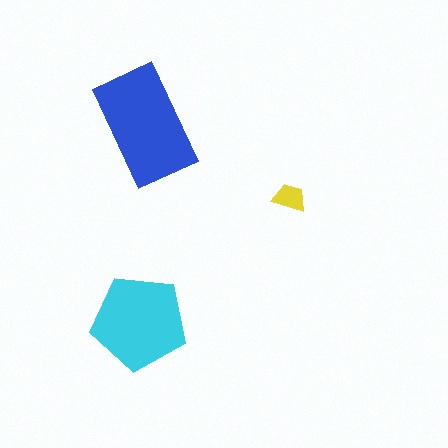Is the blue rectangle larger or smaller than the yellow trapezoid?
Larger.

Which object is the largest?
The blue rectangle.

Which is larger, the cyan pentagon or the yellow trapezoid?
The cyan pentagon.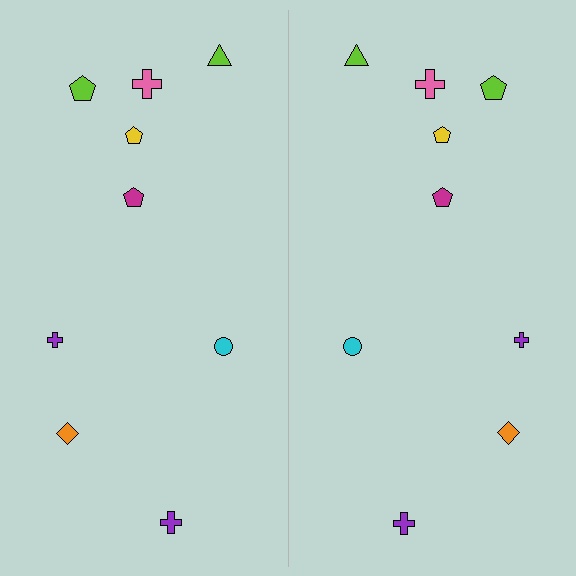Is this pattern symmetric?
Yes, this pattern has bilateral (reflection) symmetry.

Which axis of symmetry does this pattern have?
The pattern has a vertical axis of symmetry running through the center of the image.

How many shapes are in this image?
There are 18 shapes in this image.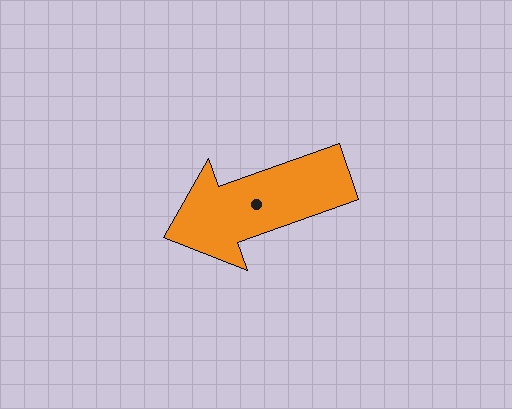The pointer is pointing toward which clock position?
Roughly 8 o'clock.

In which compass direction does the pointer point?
West.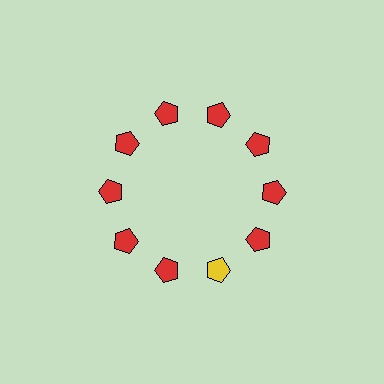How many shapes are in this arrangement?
There are 10 shapes arranged in a ring pattern.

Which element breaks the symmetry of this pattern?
The yellow pentagon at roughly the 5 o'clock position breaks the symmetry. All other shapes are red pentagons.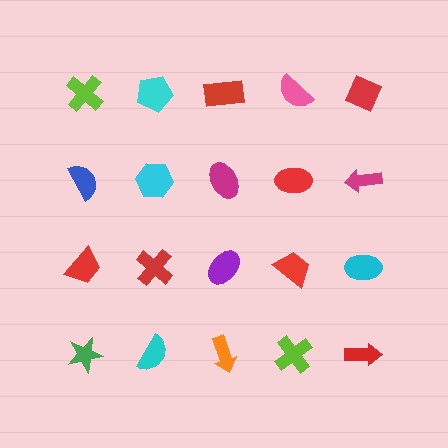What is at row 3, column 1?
A red trapezoid.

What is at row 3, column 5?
A cyan ellipse.